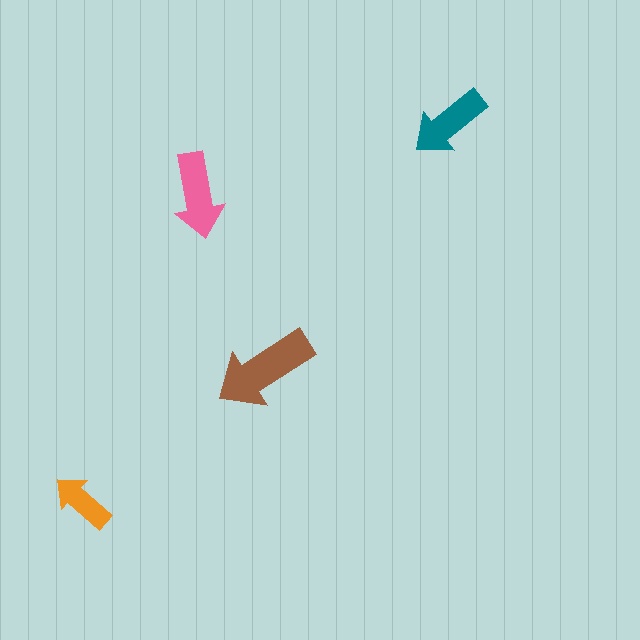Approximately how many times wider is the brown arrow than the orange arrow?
About 1.5 times wider.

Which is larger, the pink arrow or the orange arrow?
The pink one.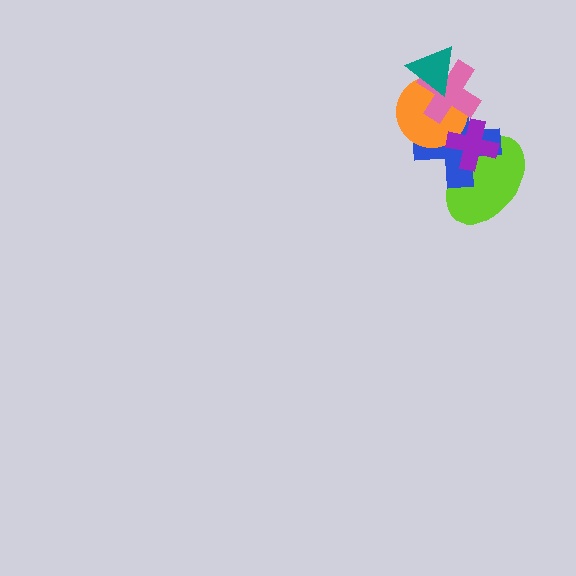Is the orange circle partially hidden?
Yes, it is partially covered by another shape.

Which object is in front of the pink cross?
The teal triangle is in front of the pink cross.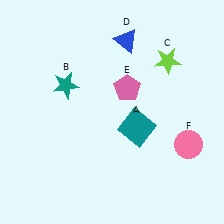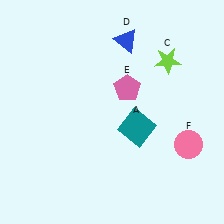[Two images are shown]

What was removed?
The teal star (B) was removed in Image 2.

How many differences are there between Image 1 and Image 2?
There is 1 difference between the two images.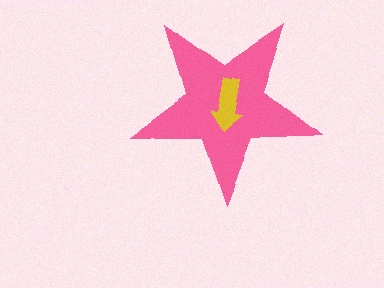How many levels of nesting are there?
2.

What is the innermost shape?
The yellow arrow.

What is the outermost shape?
The pink star.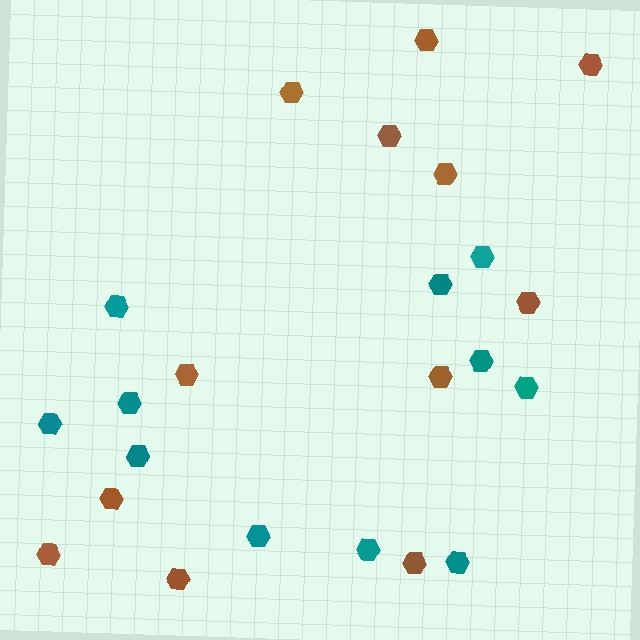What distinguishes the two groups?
There are 2 groups: one group of teal hexagons (11) and one group of brown hexagons (12).